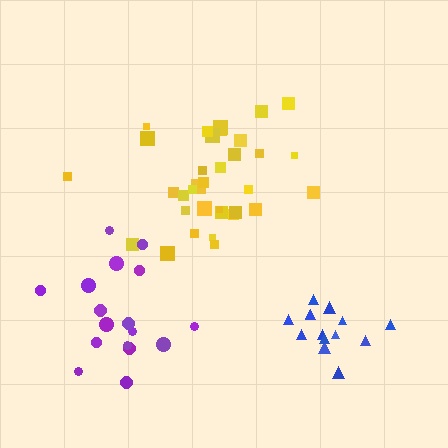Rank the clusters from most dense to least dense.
blue, yellow, purple.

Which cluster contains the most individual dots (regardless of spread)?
Yellow (34).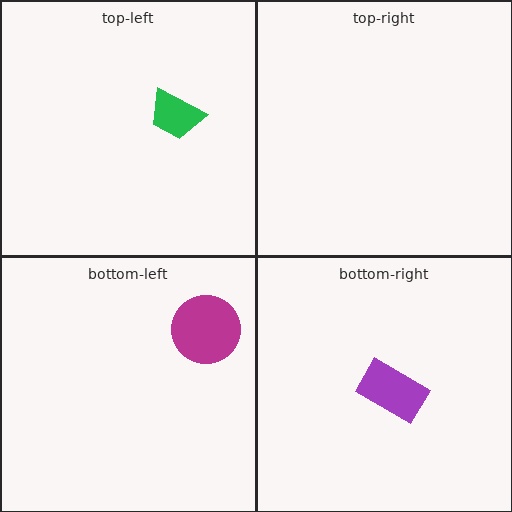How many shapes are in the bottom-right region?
1.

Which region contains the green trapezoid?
The top-left region.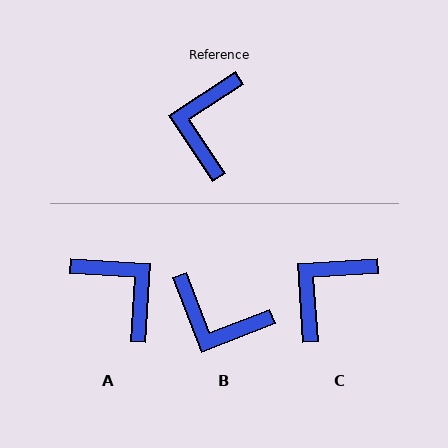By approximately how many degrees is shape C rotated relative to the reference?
Approximately 29 degrees clockwise.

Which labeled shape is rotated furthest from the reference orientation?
A, about 127 degrees away.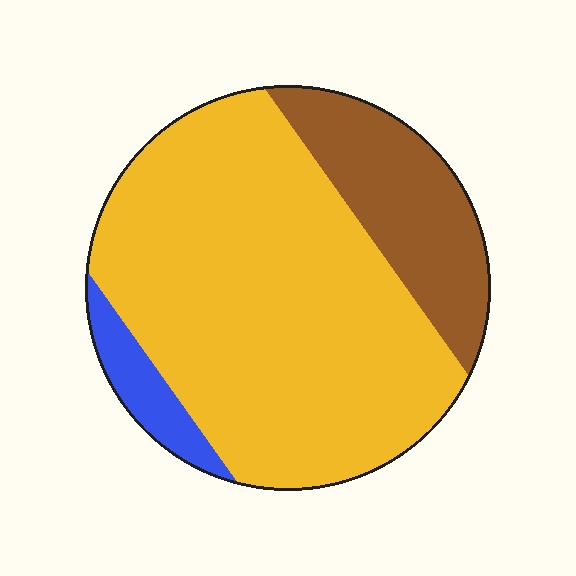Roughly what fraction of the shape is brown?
Brown covers roughly 20% of the shape.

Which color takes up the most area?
Yellow, at roughly 70%.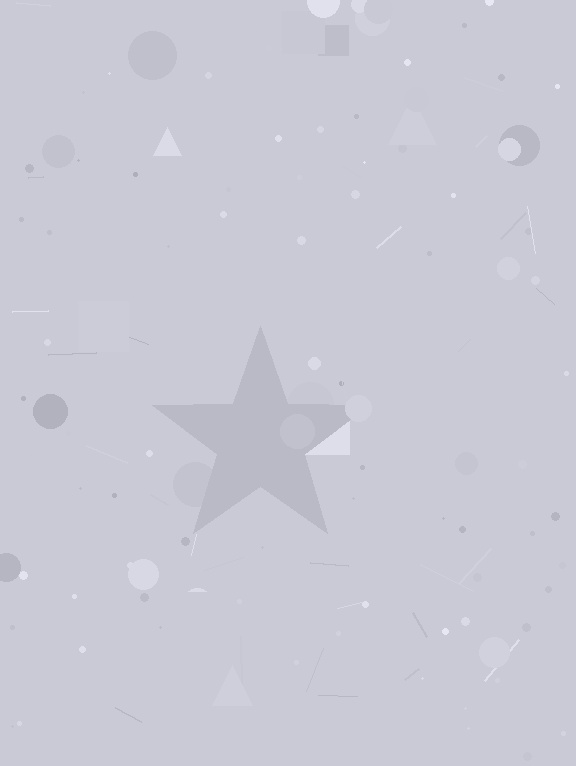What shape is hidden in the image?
A star is hidden in the image.